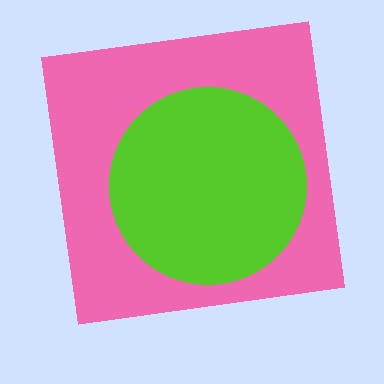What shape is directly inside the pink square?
The lime circle.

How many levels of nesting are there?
2.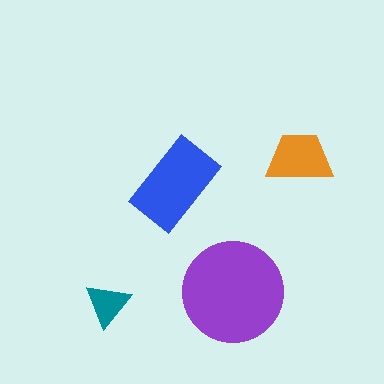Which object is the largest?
The purple circle.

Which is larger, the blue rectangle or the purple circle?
The purple circle.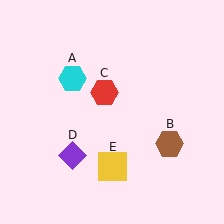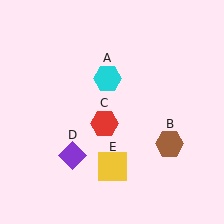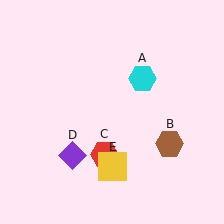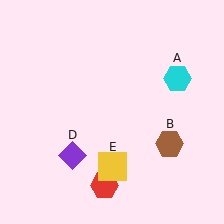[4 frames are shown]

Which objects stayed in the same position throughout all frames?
Brown hexagon (object B) and purple diamond (object D) and yellow square (object E) remained stationary.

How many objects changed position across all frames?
2 objects changed position: cyan hexagon (object A), red hexagon (object C).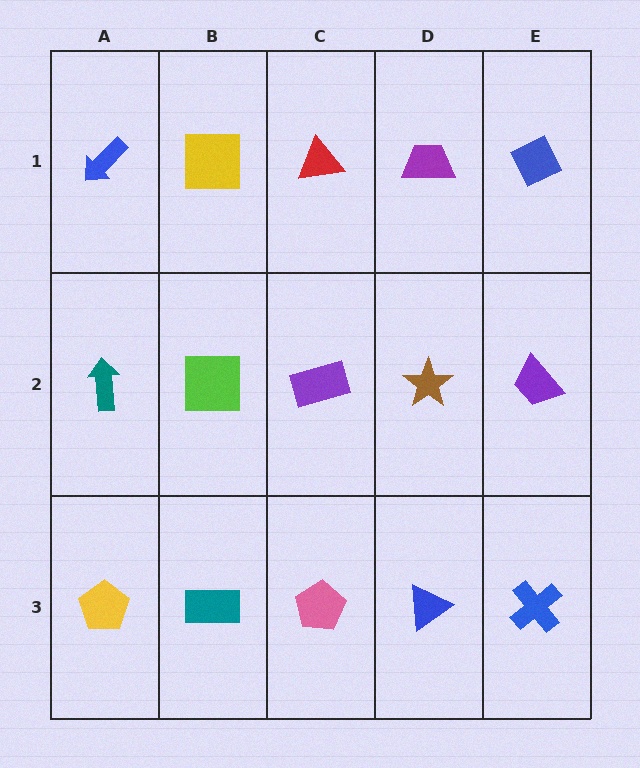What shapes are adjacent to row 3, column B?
A lime square (row 2, column B), a yellow pentagon (row 3, column A), a pink pentagon (row 3, column C).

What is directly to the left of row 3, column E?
A blue triangle.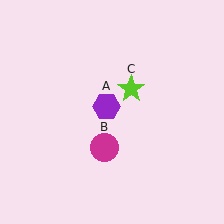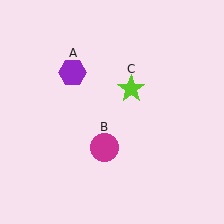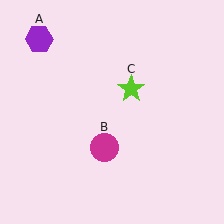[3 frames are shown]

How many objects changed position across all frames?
1 object changed position: purple hexagon (object A).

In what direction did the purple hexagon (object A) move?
The purple hexagon (object A) moved up and to the left.